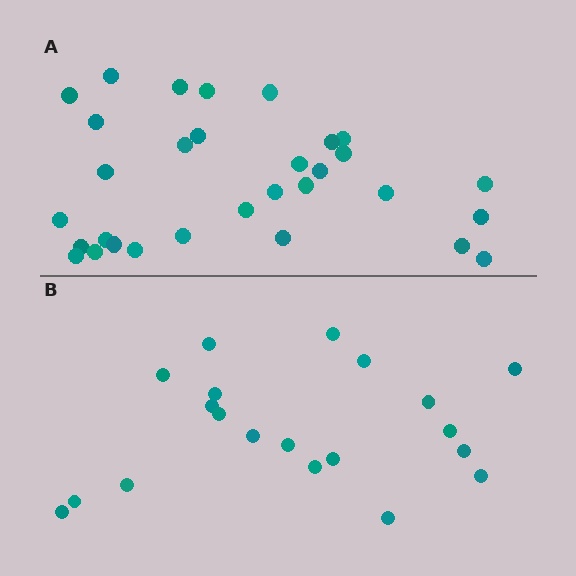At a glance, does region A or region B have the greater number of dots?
Region A (the top region) has more dots.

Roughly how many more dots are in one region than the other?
Region A has roughly 12 or so more dots than region B.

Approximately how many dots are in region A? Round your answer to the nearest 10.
About 30 dots. (The exact count is 31, which rounds to 30.)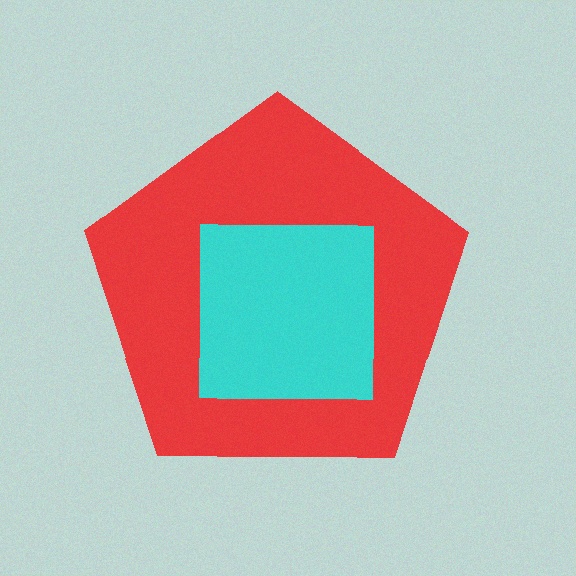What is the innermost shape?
The cyan square.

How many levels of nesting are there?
2.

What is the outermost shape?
The red pentagon.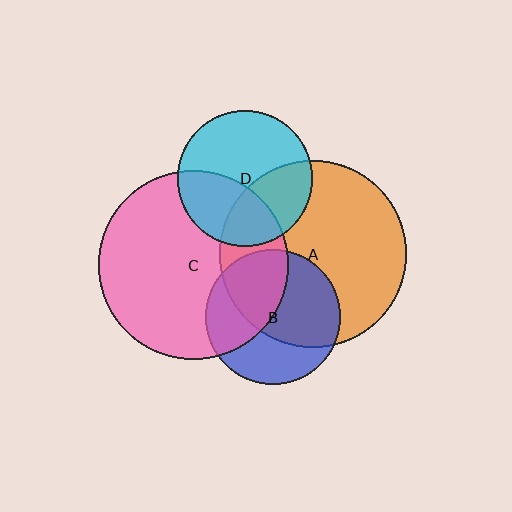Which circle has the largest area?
Circle C (pink).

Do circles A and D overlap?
Yes.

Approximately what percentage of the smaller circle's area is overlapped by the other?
Approximately 35%.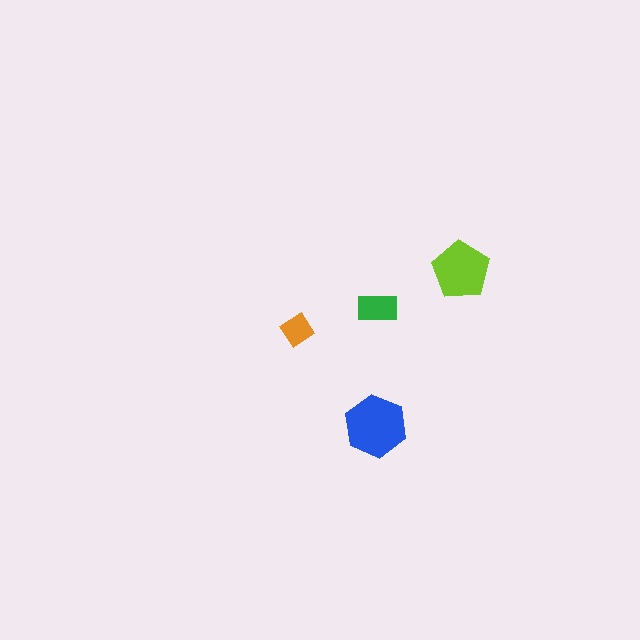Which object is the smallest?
The orange diamond.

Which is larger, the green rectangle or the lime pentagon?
The lime pentagon.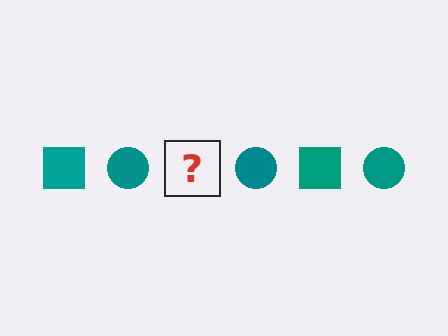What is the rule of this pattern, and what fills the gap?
The rule is that the pattern cycles through square, circle shapes in teal. The gap should be filled with a teal square.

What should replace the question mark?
The question mark should be replaced with a teal square.